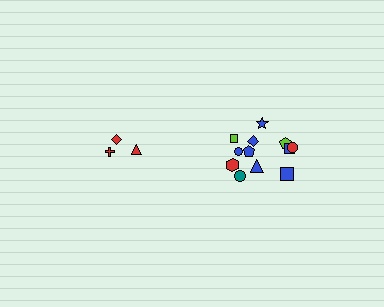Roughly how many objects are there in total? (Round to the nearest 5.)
Roughly 15 objects in total.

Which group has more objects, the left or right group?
The right group.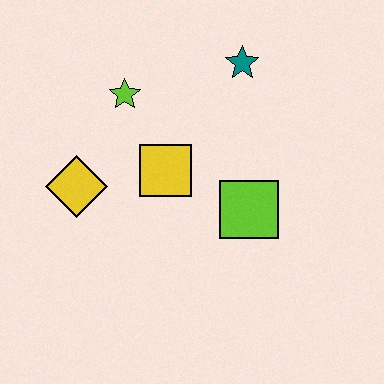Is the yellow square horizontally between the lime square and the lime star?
Yes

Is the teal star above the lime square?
Yes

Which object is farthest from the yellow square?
The teal star is farthest from the yellow square.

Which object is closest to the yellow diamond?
The yellow square is closest to the yellow diamond.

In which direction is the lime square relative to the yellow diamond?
The lime square is to the right of the yellow diamond.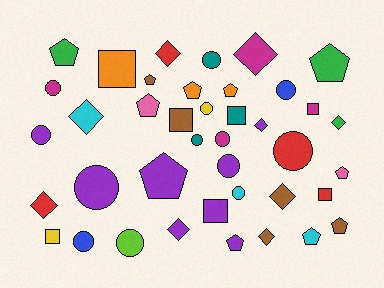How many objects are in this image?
There are 40 objects.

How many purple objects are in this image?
There are 8 purple objects.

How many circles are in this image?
There are 13 circles.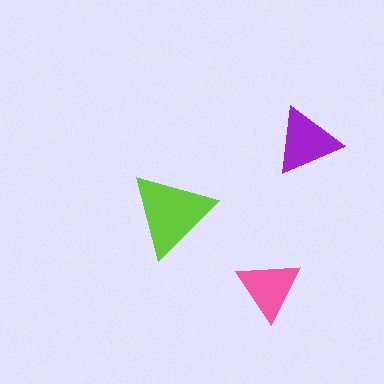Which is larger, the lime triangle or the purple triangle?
The lime one.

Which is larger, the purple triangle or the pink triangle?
The purple one.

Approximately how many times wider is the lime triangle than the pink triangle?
About 1.5 times wider.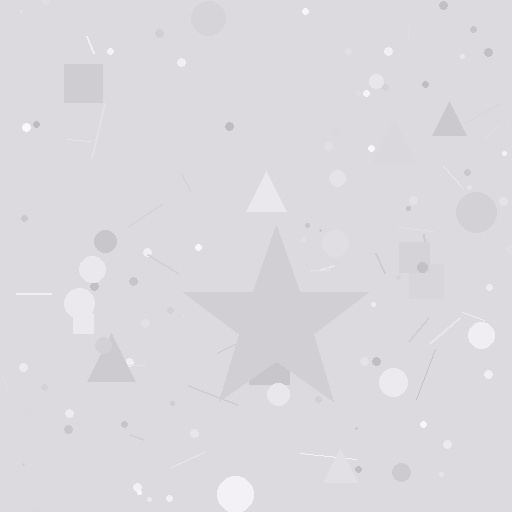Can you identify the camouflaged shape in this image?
The camouflaged shape is a star.